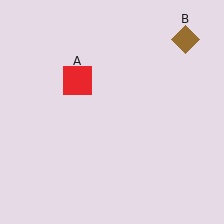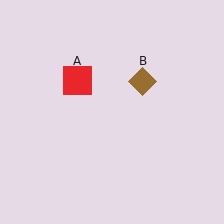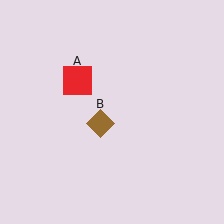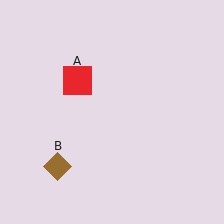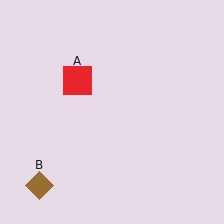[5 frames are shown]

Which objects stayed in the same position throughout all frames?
Red square (object A) remained stationary.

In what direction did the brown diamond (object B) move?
The brown diamond (object B) moved down and to the left.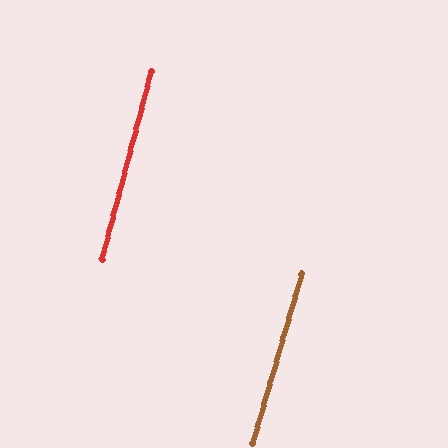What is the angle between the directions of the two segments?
Approximately 2 degrees.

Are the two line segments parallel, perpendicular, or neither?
Parallel — their directions differ by only 1.6°.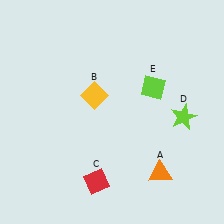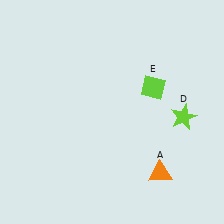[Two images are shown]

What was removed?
The yellow diamond (B), the red diamond (C) were removed in Image 2.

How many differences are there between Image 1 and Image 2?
There are 2 differences between the two images.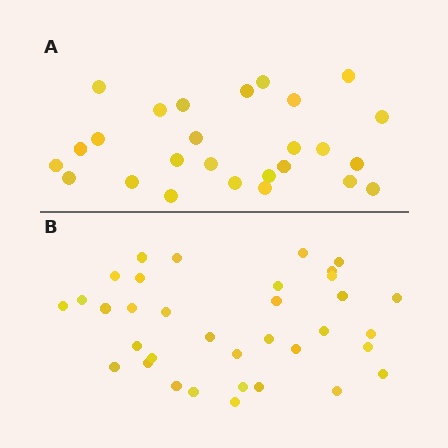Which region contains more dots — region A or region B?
Region B (the bottom region) has more dots.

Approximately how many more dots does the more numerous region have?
Region B has roughly 8 or so more dots than region A.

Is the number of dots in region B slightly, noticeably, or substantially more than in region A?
Region B has noticeably more, but not dramatically so. The ratio is roughly 1.3 to 1.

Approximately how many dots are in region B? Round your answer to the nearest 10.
About 40 dots. (The exact count is 35, which rounds to 40.)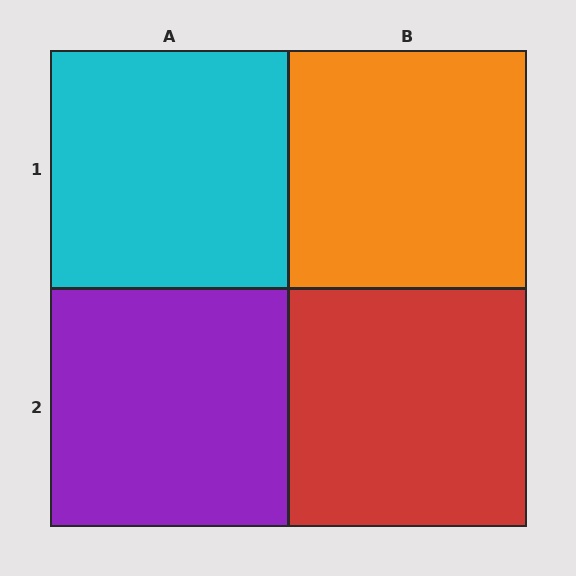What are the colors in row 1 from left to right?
Cyan, orange.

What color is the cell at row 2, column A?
Purple.